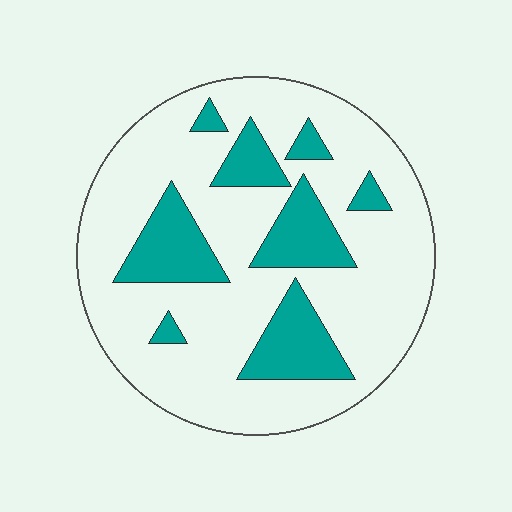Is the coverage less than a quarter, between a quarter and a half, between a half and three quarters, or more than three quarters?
Less than a quarter.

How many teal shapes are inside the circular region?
8.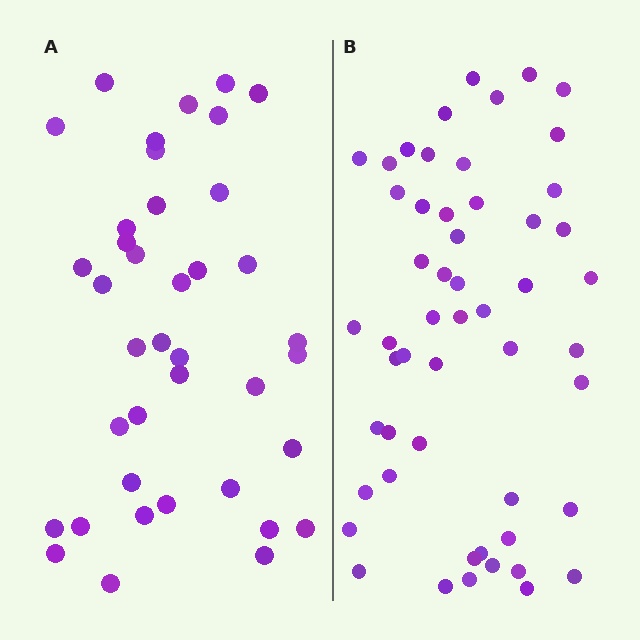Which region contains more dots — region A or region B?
Region B (the right region) has more dots.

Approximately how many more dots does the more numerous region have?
Region B has approximately 15 more dots than region A.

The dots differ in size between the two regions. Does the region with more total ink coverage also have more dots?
No. Region A has more total ink coverage because its dots are larger, but region B actually contains more individual dots. Total area can be misleading — the number of items is what matters here.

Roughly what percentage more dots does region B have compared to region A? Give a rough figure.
About 35% more.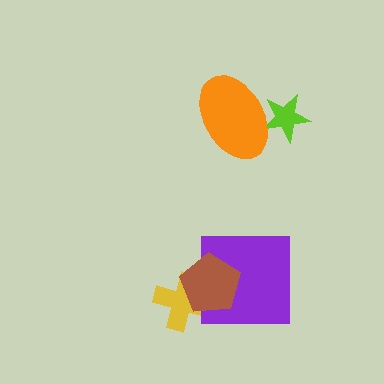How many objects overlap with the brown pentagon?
2 objects overlap with the brown pentagon.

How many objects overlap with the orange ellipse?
1 object overlaps with the orange ellipse.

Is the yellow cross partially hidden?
Yes, it is partially covered by another shape.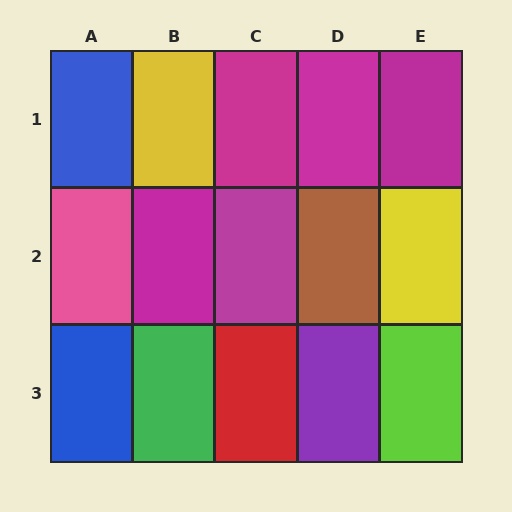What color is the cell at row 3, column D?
Purple.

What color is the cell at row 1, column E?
Magenta.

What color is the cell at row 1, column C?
Magenta.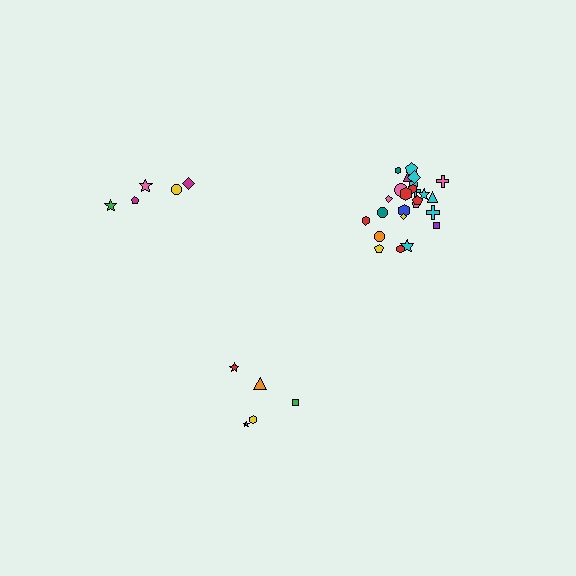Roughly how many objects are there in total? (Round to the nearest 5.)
Roughly 35 objects in total.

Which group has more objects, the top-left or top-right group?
The top-right group.